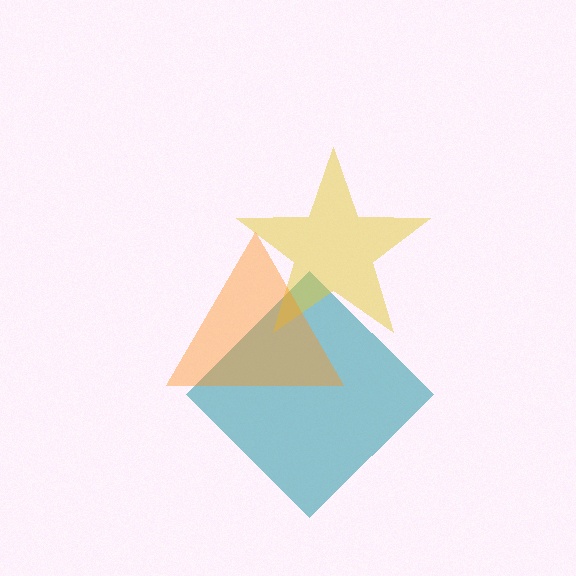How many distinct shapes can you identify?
There are 3 distinct shapes: a teal diamond, a yellow star, an orange triangle.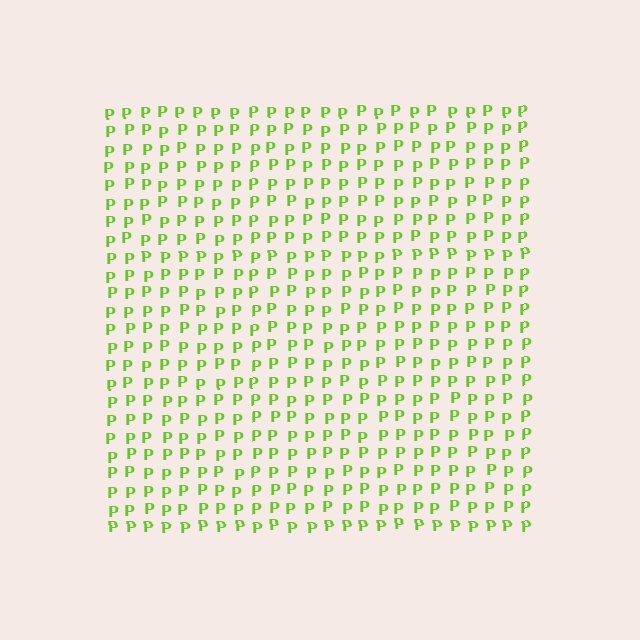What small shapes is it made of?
It is made of small letter P's.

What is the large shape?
The large shape is a square.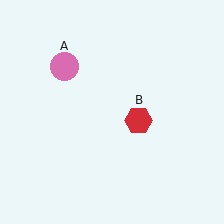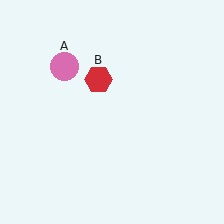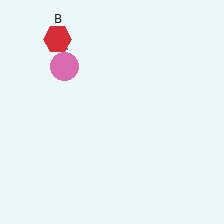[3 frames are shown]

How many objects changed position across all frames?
1 object changed position: red hexagon (object B).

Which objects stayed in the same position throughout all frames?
Pink circle (object A) remained stationary.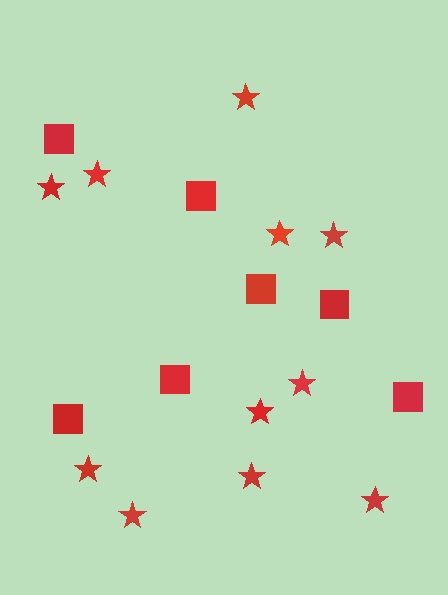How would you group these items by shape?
There are 2 groups: one group of stars (11) and one group of squares (7).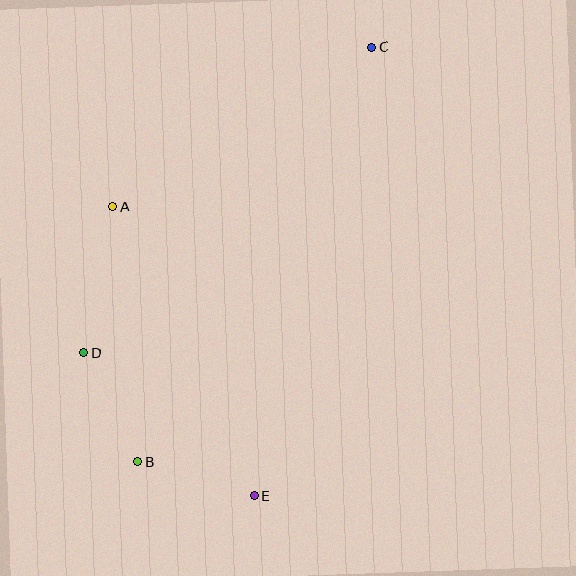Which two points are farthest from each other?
Points B and C are farthest from each other.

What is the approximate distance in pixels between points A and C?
The distance between A and C is approximately 304 pixels.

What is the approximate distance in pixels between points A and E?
The distance between A and E is approximately 322 pixels.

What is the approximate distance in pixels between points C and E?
The distance between C and E is approximately 464 pixels.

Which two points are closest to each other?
Points B and E are closest to each other.